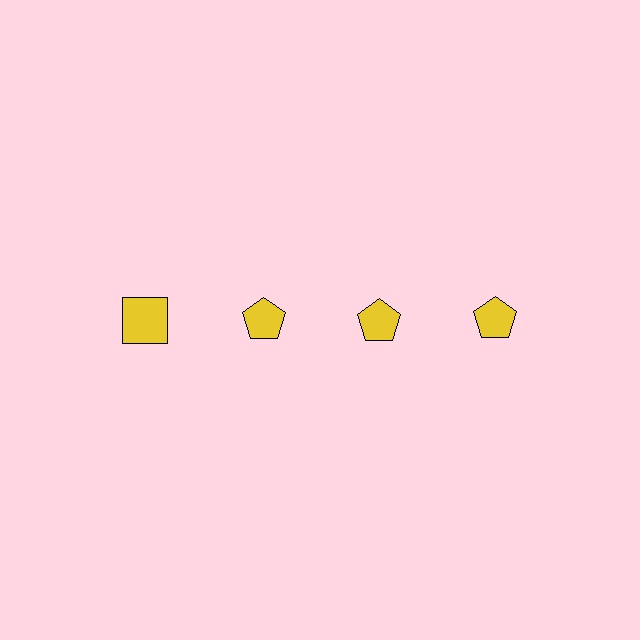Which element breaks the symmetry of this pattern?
The yellow square in the top row, leftmost column breaks the symmetry. All other shapes are yellow pentagons.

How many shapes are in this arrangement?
There are 4 shapes arranged in a grid pattern.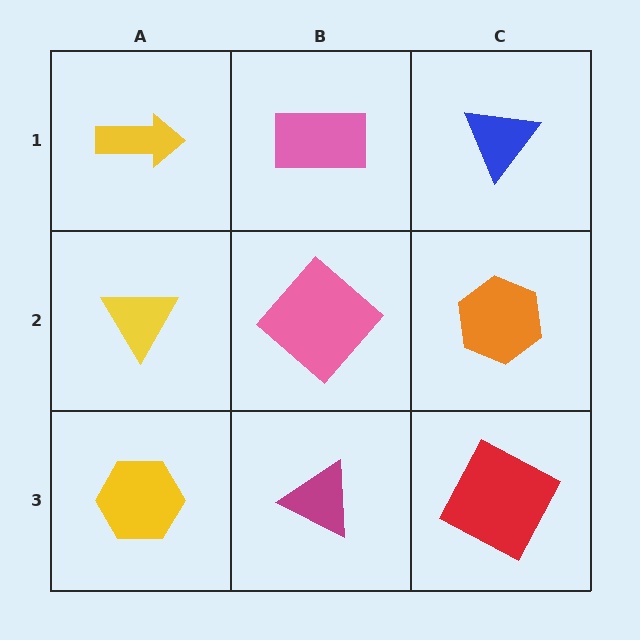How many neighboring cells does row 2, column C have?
3.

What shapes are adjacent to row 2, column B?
A pink rectangle (row 1, column B), a magenta triangle (row 3, column B), a yellow triangle (row 2, column A), an orange hexagon (row 2, column C).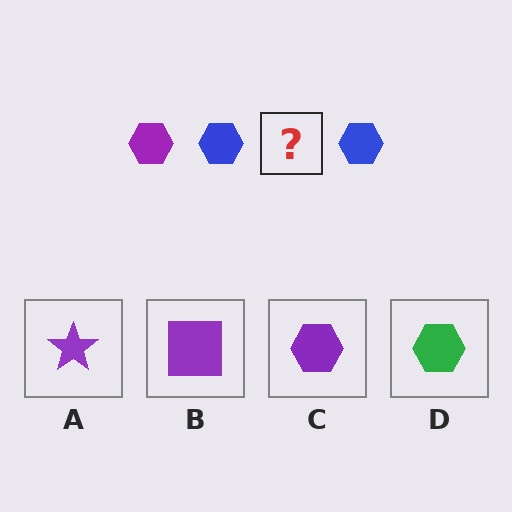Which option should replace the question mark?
Option C.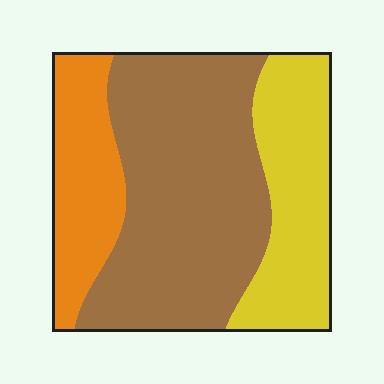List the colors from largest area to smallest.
From largest to smallest: brown, yellow, orange.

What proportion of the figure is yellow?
Yellow takes up about one quarter (1/4) of the figure.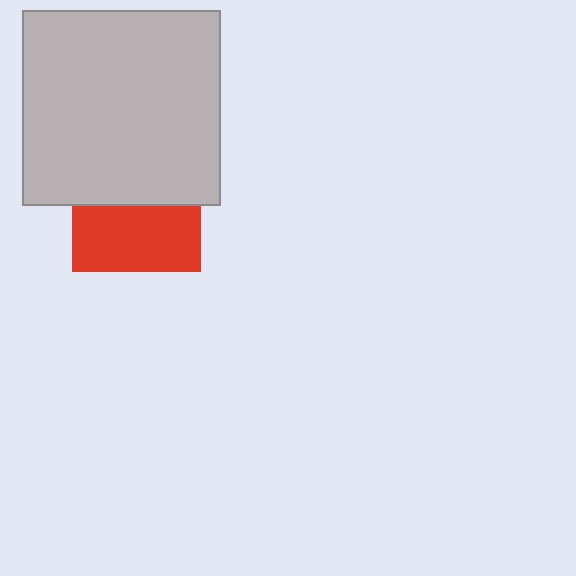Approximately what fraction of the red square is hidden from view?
Roughly 48% of the red square is hidden behind the light gray rectangle.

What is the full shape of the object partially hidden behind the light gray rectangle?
The partially hidden object is a red square.